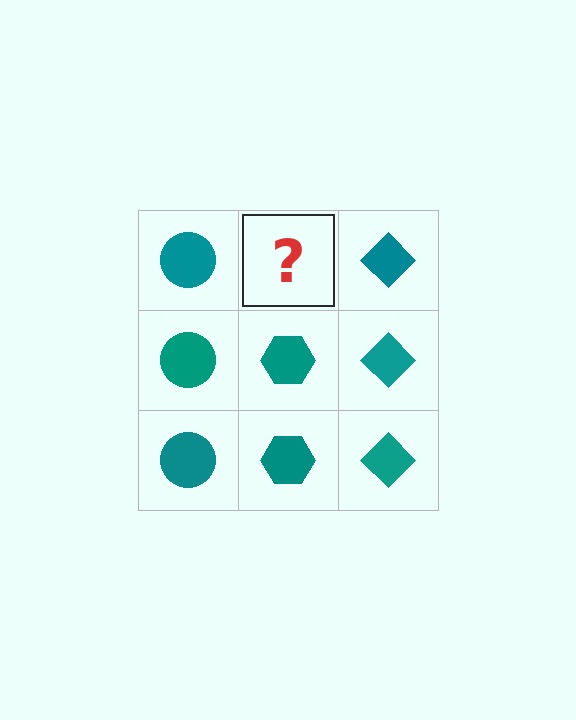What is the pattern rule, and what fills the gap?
The rule is that each column has a consistent shape. The gap should be filled with a teal hexagon.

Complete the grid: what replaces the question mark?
The question mark should be replaced with a teal hexagon.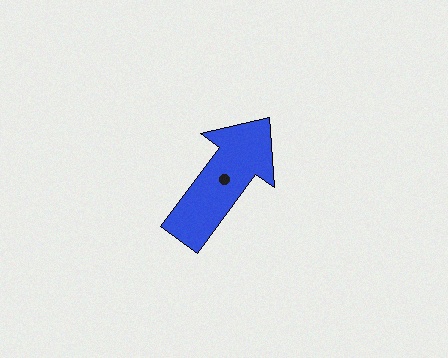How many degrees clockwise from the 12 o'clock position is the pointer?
Approximately 36 degrees.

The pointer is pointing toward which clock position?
Roughly 1 o'clock.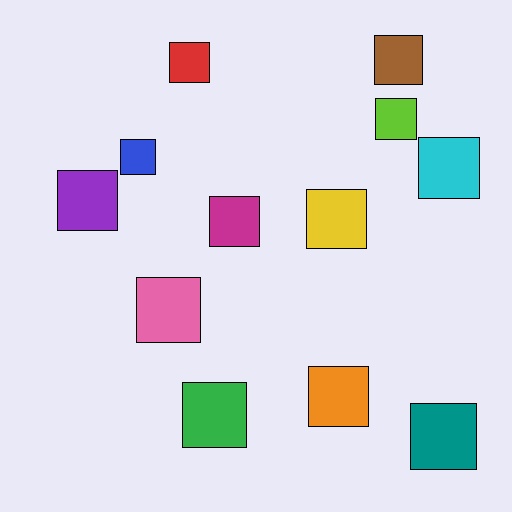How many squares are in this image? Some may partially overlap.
There are 12 squares.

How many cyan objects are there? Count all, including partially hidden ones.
There is 1 cyan object.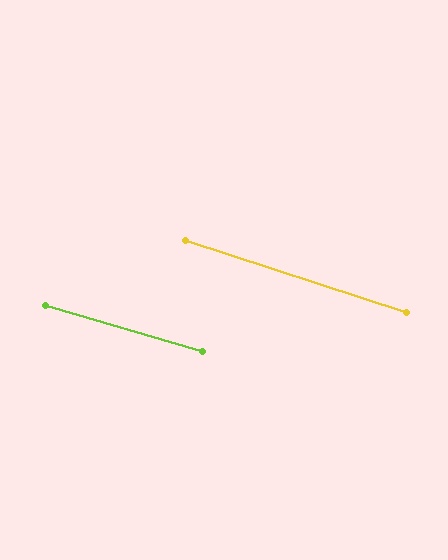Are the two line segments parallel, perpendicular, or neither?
Parallel — their directions differ by only 1.8°.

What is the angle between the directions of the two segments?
Approximately 2 degrees.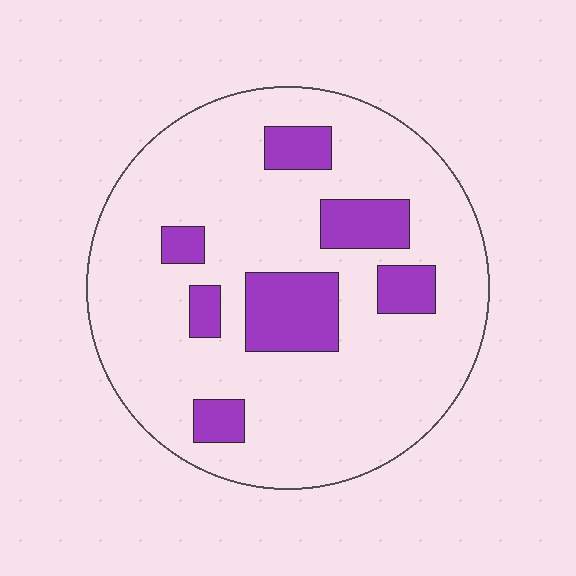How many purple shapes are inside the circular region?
7.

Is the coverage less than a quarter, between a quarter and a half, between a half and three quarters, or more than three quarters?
Less than a quarter.